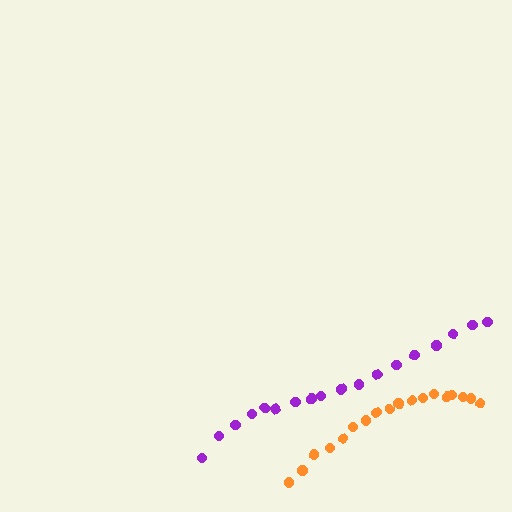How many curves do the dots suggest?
There are 2 distinct paths.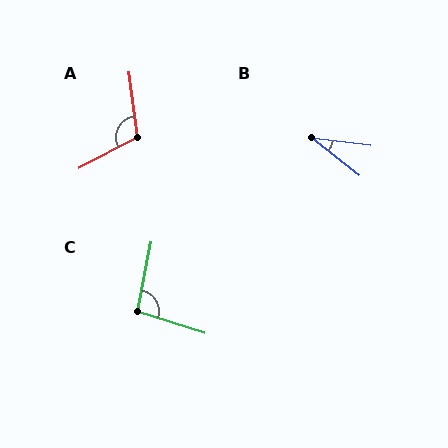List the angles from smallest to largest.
B (31°), C (97°), A (110°).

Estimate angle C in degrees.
Approximately 97 degrees.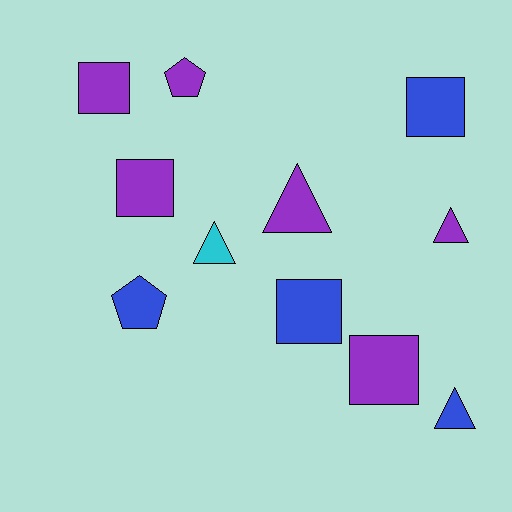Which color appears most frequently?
Purple, with 6 objects.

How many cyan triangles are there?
There is 1 cyan triangle.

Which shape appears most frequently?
Square, with 5 objects.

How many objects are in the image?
There are 11 objects.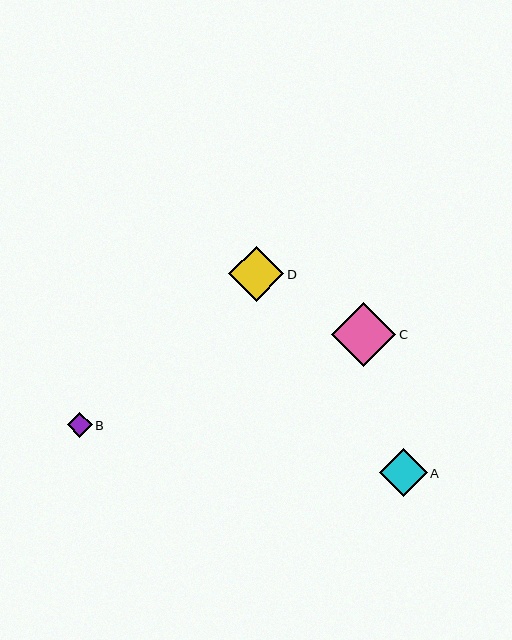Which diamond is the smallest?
Diamond B is the smallest with a size of approximately 25 pixels.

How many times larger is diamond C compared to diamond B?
Diamond C is approximately 2.6 times the size of diamond B.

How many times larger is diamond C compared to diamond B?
Diamond C is approximately 2.6 times the size of diamond B.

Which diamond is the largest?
Diamond C is the largest with a size of approximately 65 pixels.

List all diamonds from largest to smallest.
From largest to smallest: C, D, A, B.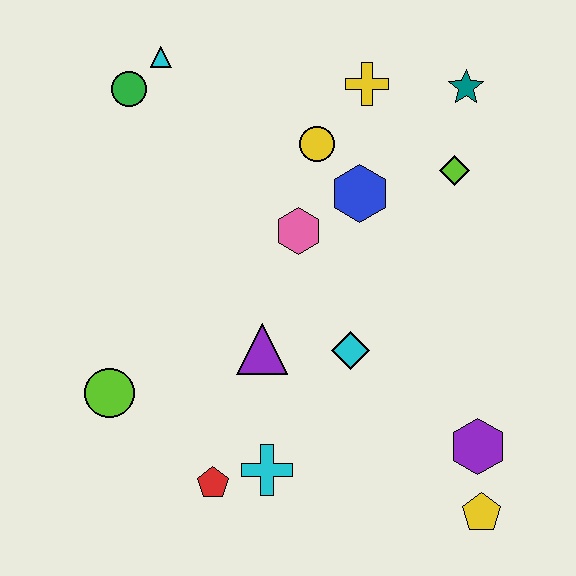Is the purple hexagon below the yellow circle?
Yes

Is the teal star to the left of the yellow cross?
No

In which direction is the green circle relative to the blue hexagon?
The green circle is to the left of the blue hexagon.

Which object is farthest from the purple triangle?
The teal star is farthest from the purple triangle.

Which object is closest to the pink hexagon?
The blue hexagon is closest to the pink hexagon.